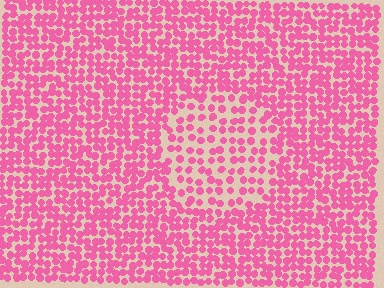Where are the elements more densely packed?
The elements are more densely packed outside the circle boundary.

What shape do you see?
I see a circle.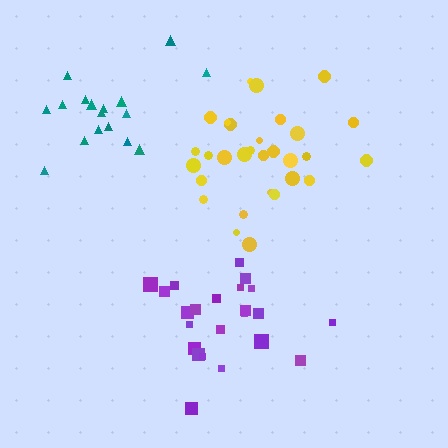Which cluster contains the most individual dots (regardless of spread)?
Yellow (30).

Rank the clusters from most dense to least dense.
yellow, teal, purple.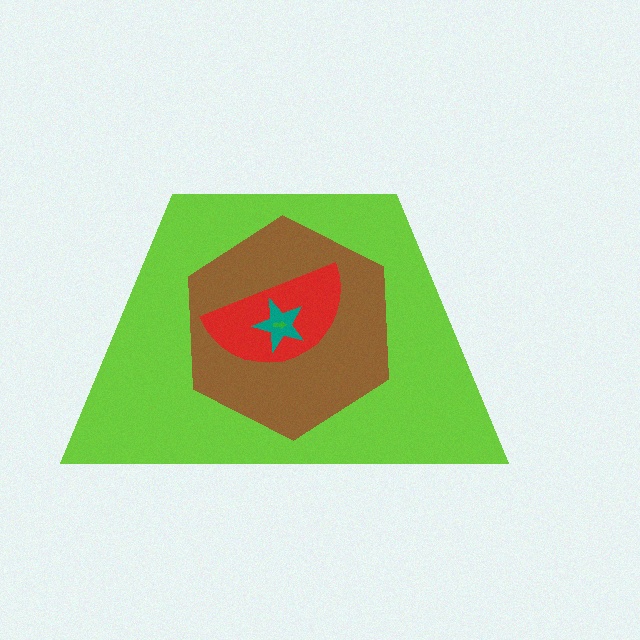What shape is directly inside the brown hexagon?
The red semicircle.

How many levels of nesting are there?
5.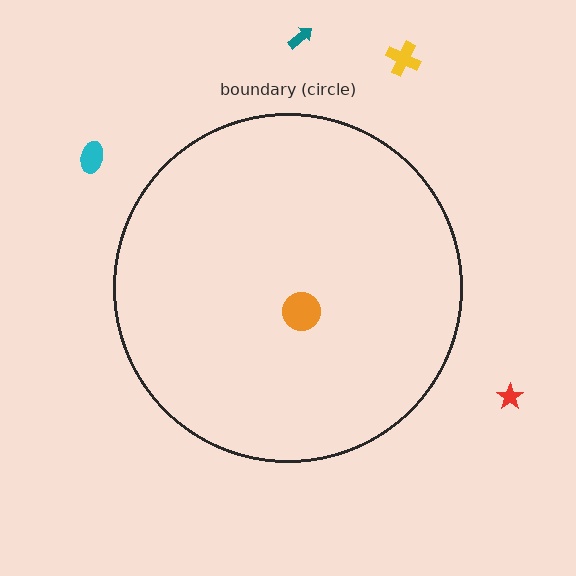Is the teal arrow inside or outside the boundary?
Outside.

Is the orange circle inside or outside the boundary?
Inside.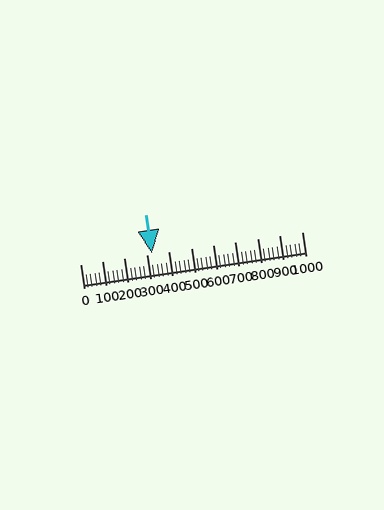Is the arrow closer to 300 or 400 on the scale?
The arrow is closer to 300.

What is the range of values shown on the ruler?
The ruler shows values from 0 to 1000.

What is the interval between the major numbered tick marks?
The major tick marks are spaced 100 units apart.